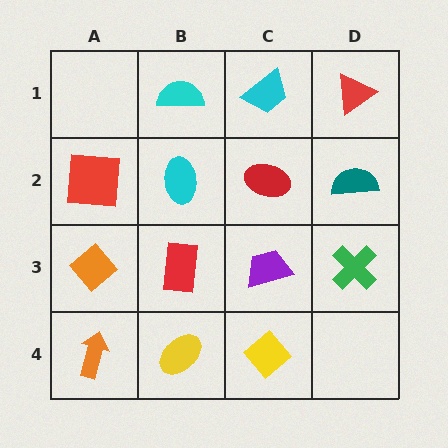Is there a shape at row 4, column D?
No, that cell is empty.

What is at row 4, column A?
An orange arrow.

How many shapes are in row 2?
4 shapes.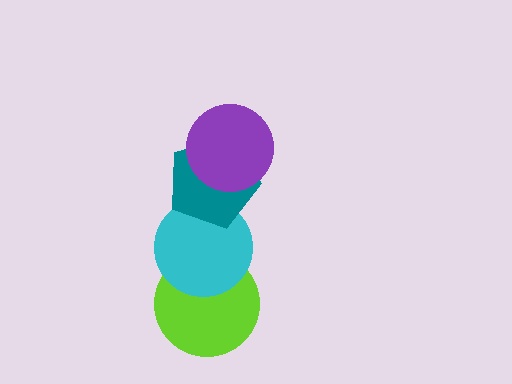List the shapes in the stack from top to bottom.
From top to bottom: the purple circle, the teal pentagon, the cyan circle, the lime circle.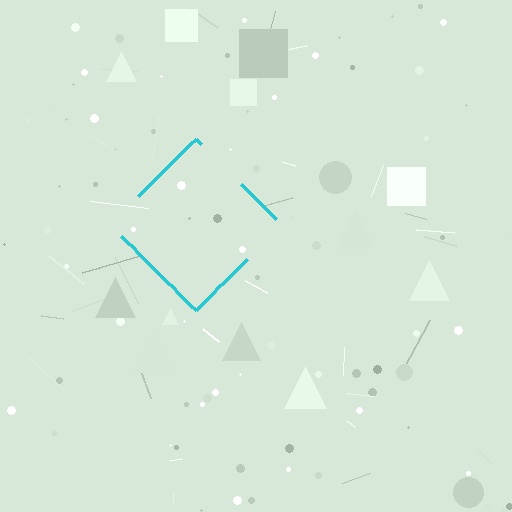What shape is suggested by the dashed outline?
The dashed outline suggests a diamond.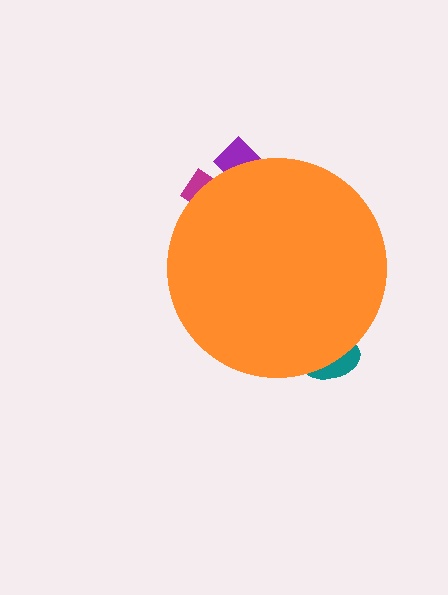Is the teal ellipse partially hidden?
Yes, the teal ellipse is partially hidden behind the orange circle.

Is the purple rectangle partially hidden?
Yes, the purple rectangle is partially hidden behind the orange circle.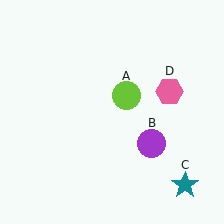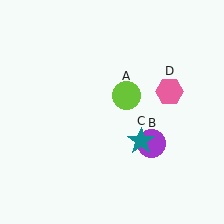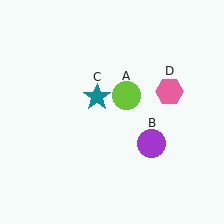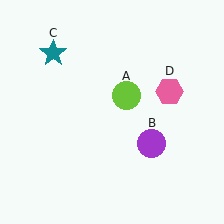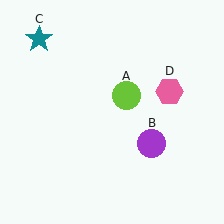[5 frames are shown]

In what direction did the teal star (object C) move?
The teal star (object C) moved up and to the left.